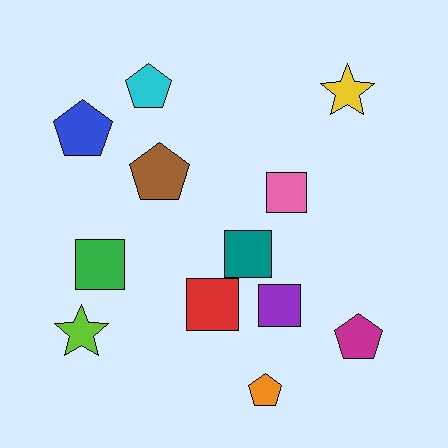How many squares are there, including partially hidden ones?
There are 5 squares.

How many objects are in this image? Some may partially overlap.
There are 12 objects.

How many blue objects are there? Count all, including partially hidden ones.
There is 1 blue object.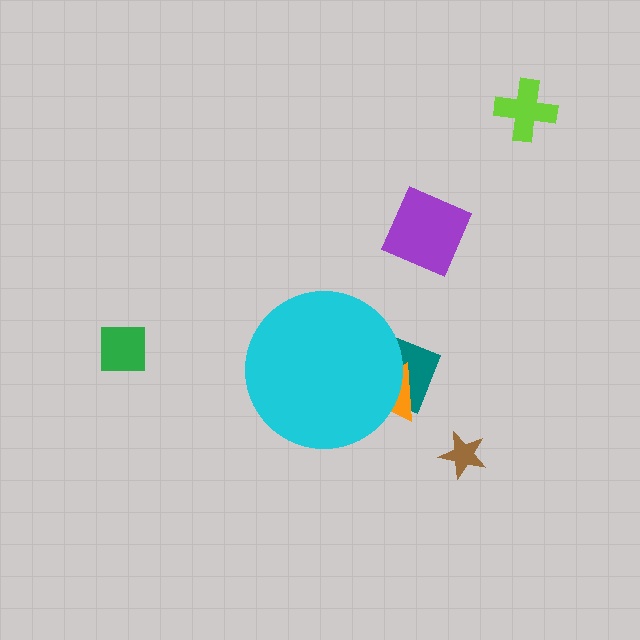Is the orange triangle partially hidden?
Yes, the orange triangle is partially hidden behind the cyan circle.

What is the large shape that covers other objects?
A cyan circle.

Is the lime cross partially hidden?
No, the lime cross is fully visible.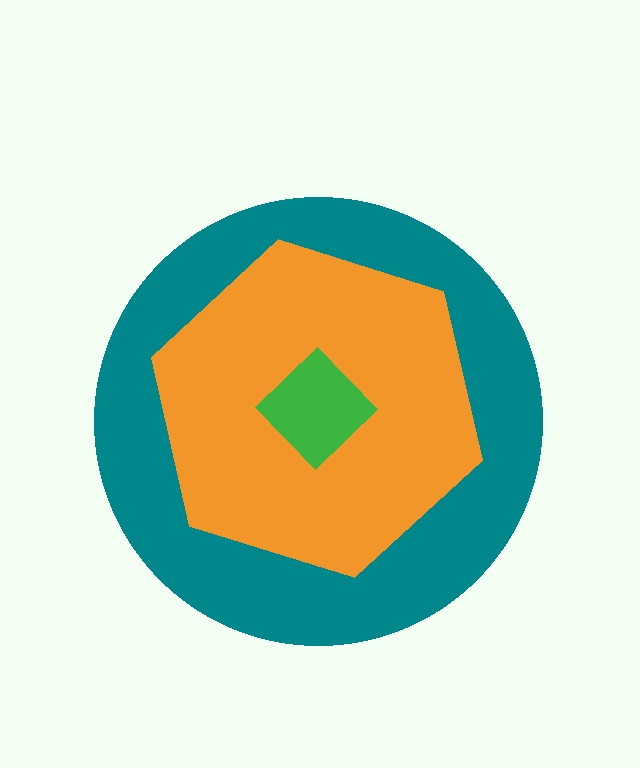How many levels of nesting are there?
3.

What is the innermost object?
The green diamond.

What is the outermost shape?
The teal circle.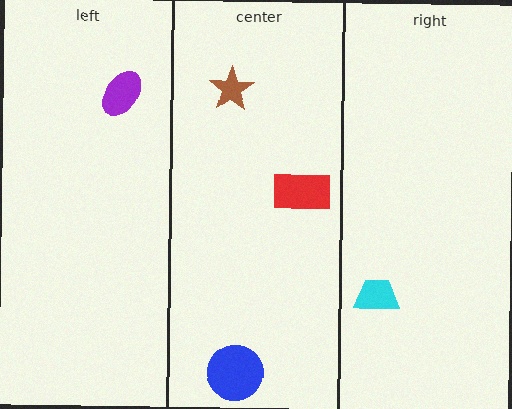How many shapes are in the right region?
1.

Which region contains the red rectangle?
The center region.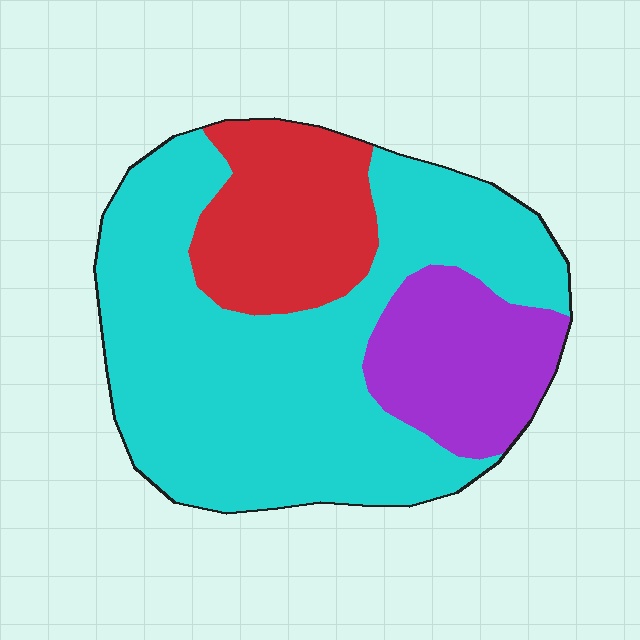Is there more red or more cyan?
Cyan.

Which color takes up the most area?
Cyan, at roughly 60%.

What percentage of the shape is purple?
Purple covers around 20% of the shape.